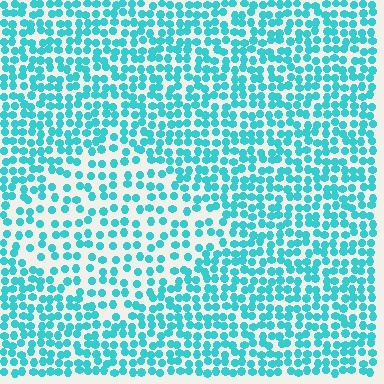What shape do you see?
I see a diamond.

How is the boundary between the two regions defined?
The boundary is defined by a change in element density (approximately 1.7x ratio). All elements are the same color, size, and shape.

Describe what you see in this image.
The image contains small cyan elements arranged at two different densities. A diamond-shaped region is visible where the elements are less densely packed than the surrounding area.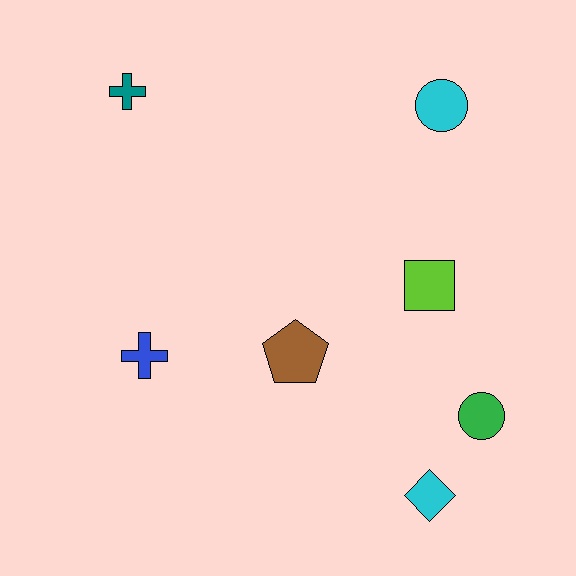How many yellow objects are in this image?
There are no yellow objects.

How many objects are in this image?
There are 7 objects.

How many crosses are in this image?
There are 2 crosses.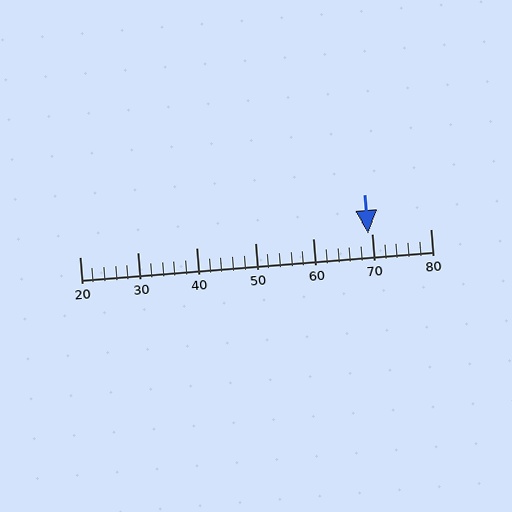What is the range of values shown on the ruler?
The ruler shows values from 20 to 80.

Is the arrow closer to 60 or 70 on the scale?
The arrow is closer to 70.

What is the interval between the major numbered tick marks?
The major tick marks are spaced 10 units apart.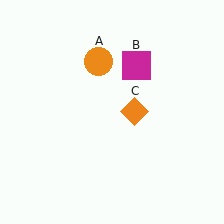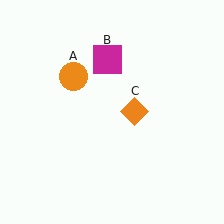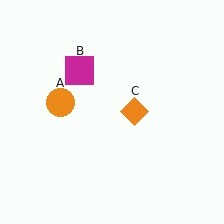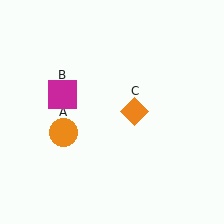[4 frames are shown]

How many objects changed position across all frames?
2 objects changed position: orange circle (object A), magenta square (object B).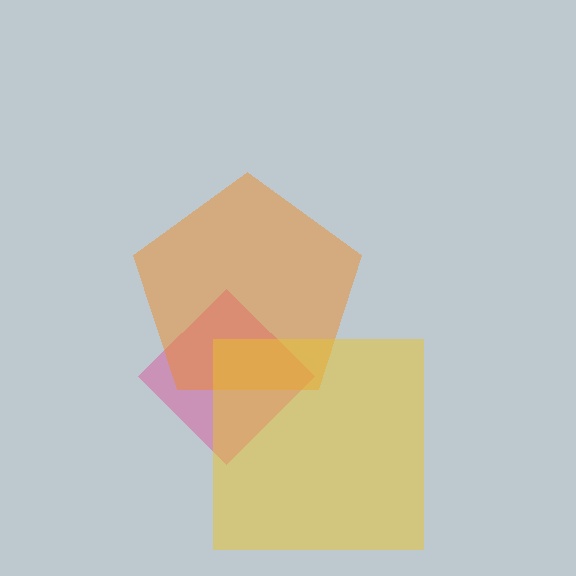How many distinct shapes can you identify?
There are 3 distinct shapes: a pink diamond, an orange pentagon, a yellow square.